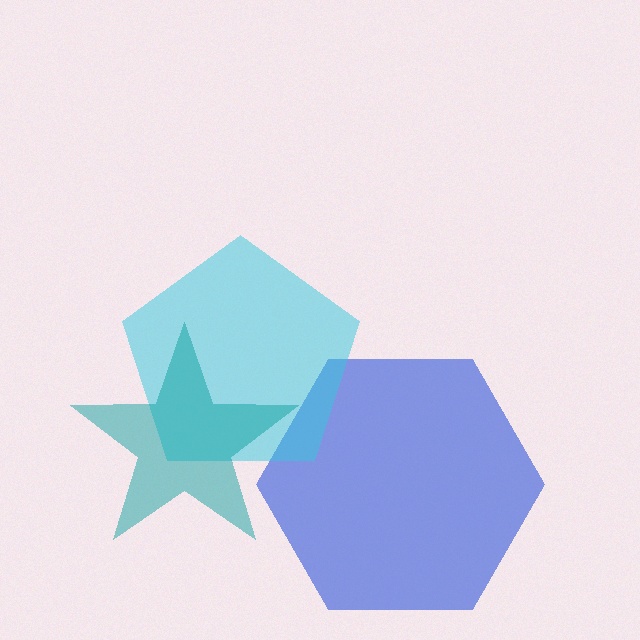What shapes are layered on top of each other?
The layered shapes are: a blue hexagon, a cyan pentagon, a teal star.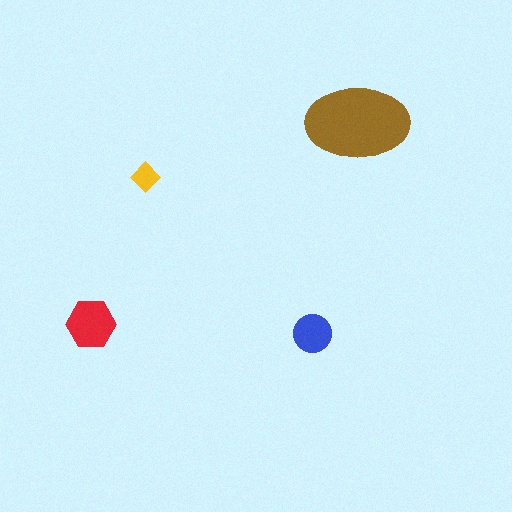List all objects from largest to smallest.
The brown ellipse, the red hexagon, the blue circle, the yellow diamond.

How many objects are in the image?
There are 4 objects in the image.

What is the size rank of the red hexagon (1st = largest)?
2nd.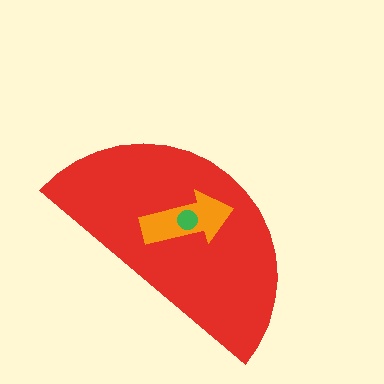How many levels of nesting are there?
3.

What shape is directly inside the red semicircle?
The orange arrow.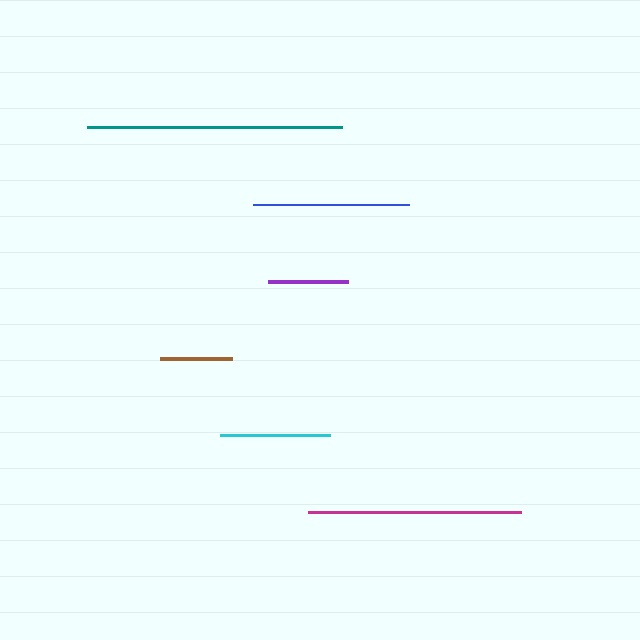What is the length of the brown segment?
The brown segment is approximately 71 pixels long.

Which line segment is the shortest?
The brown line is the shortest at approximately 71 pixels.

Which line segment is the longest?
The teal line is the longest at approximately 255 pixels.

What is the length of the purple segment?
The purple segment is approximately 80 pixels long.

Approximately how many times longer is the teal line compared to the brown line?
The teal line is approximately 3.6 times the length of the brown line.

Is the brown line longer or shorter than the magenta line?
The magenta line is longer than the brown line.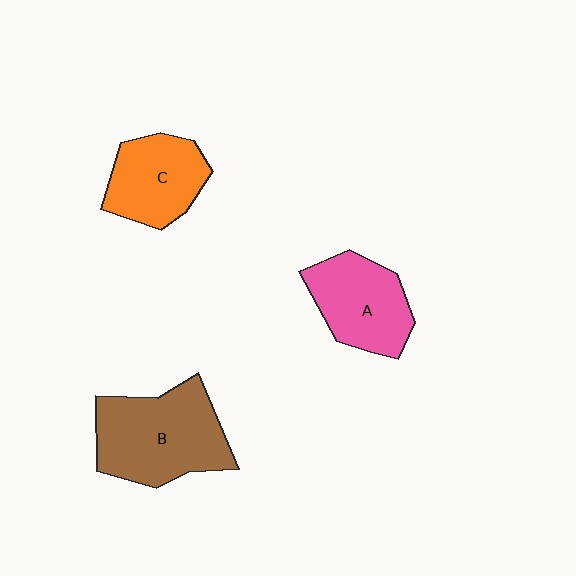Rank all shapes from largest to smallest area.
From largest to smallest: B (brown), A (pink), C (orange).